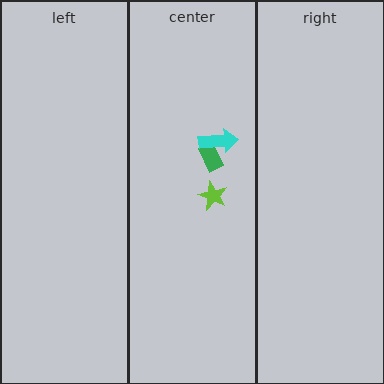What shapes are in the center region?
The green rectangle, the cyan arrow, the lime star.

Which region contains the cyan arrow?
The center region.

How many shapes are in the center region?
3.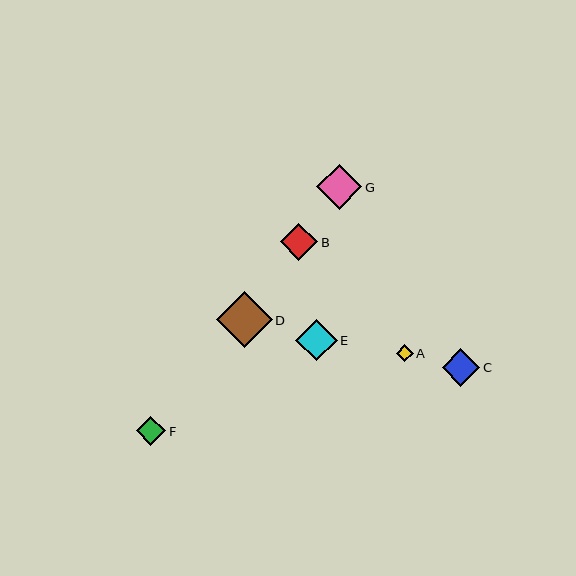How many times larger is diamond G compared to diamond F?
Diamond G is approximately 1.5 times the size of diamond F.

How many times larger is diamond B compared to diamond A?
Diamond B is approximately 2.2 times the size of diamond A.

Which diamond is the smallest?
Diamond A is the smallest with a size of approximately 17 pixels.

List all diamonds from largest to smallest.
From largest to smallest: D, G, E, C, B, F, A.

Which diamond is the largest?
Diamond D is the largest with a size of approximately 56 pixels.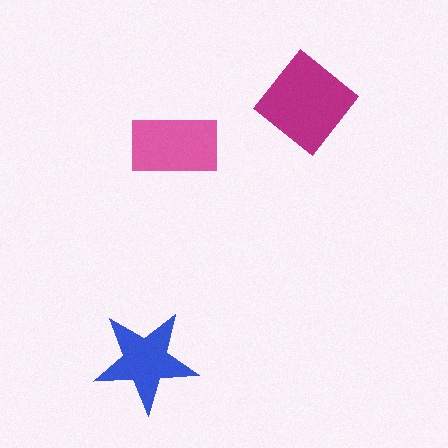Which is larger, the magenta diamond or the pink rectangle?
The magenta diamond.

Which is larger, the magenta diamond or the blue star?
The magenta diamond.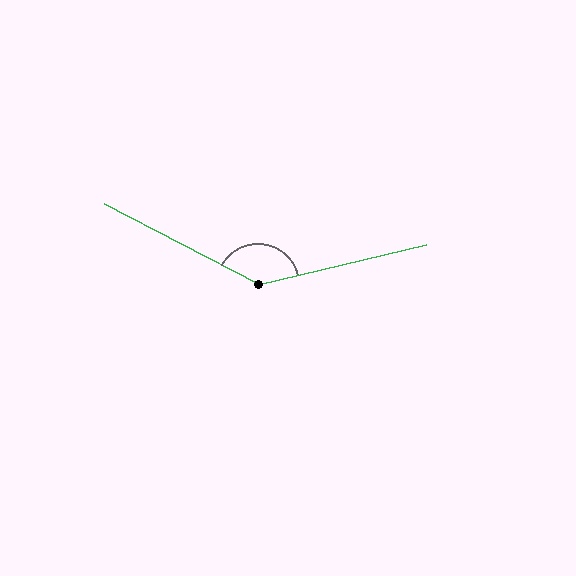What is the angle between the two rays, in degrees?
Approximately 139 degrees.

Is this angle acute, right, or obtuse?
It is obtuse.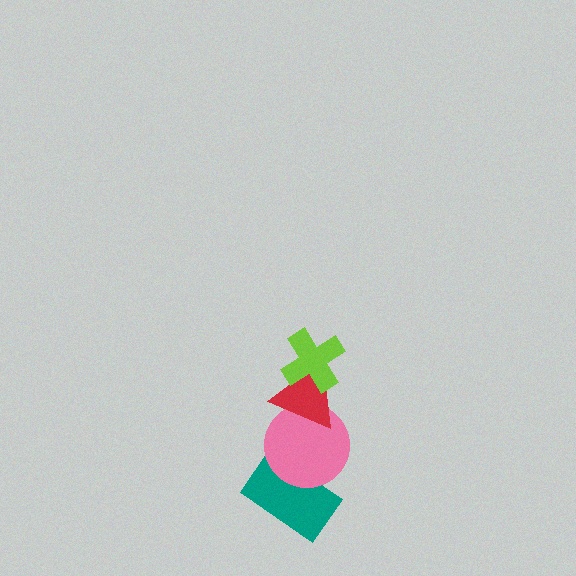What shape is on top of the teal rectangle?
The pink circle is on top of the teal rectangle.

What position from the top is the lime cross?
The lime cross is 1st from the top.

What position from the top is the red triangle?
The red triangle is 2nd from the top.